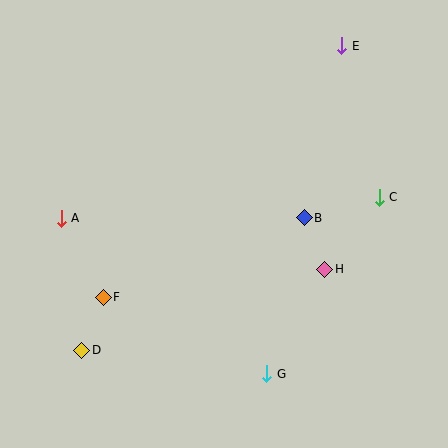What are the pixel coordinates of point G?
Point G is at (267, 374).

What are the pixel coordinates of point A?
Point A is at (61, 218).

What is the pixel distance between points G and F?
The distance between G and F is 181 pixels.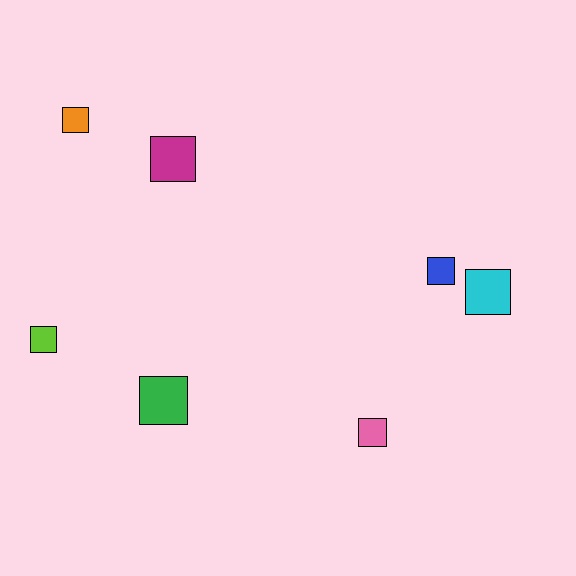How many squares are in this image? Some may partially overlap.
There are 7 squares.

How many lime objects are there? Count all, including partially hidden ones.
There is 1 lime object.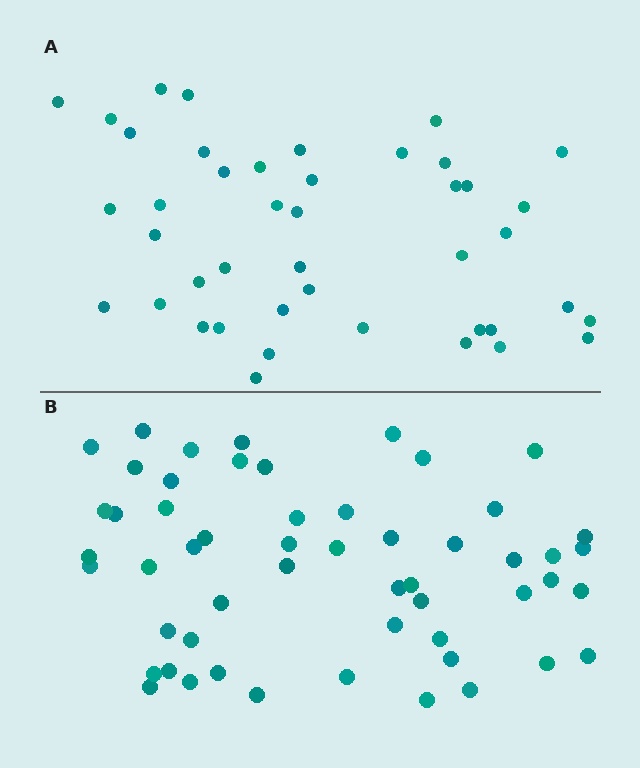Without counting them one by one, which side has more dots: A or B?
Region B (the bottom region) has more dots.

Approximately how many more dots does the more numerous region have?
Region B has roughly 12 or so more dots than region A.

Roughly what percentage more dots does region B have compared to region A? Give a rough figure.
About 25% more.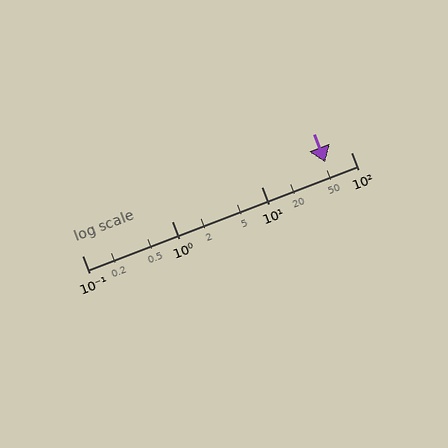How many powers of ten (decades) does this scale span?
The scale spans 3 decades, from 0.1 to 100.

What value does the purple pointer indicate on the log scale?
The pointer indicates approximately 52.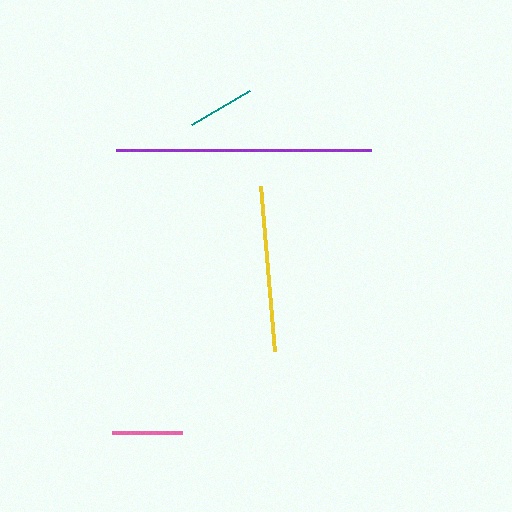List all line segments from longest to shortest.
From longest to shortest: purple, yellow, pink, teal.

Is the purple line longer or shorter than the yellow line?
The purple line is longer than the yellow line.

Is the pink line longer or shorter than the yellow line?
The yellow line is longer than the pink line.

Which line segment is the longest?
The purple line is the longest at approximately 255 pixels.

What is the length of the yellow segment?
The yellow segment is approximately 166 pixels long.